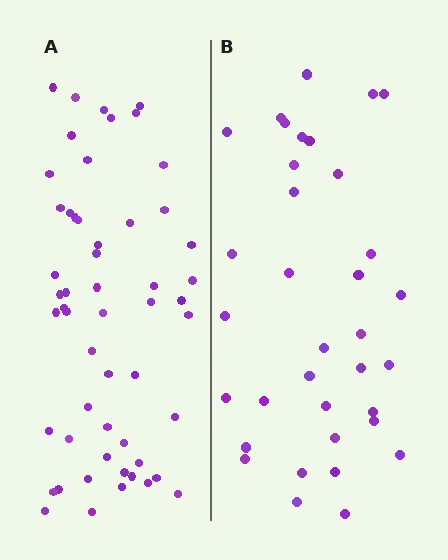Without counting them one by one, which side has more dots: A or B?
Region A (the left region) has more dots.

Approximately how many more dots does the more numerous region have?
Region A has approximately 20 more dots than region B.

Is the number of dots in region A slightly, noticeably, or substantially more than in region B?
Region A has substantially more. The ratio is roughly 1.5 to 1.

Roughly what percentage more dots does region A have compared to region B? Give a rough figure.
About 55% more.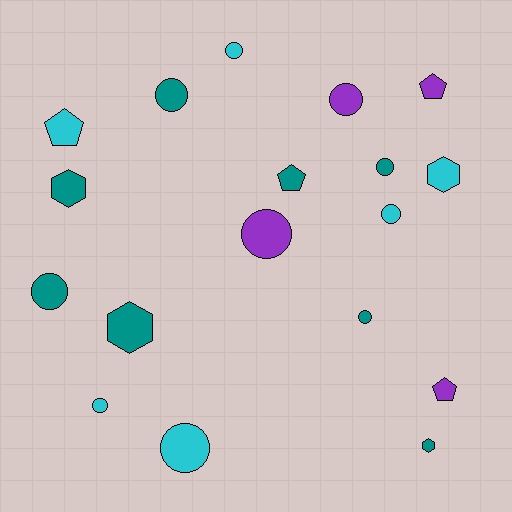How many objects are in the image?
There are 18 objects.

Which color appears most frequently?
Teal, with 8 objects.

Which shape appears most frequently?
Circle, with 10 objects.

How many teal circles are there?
There are 4 teal circles.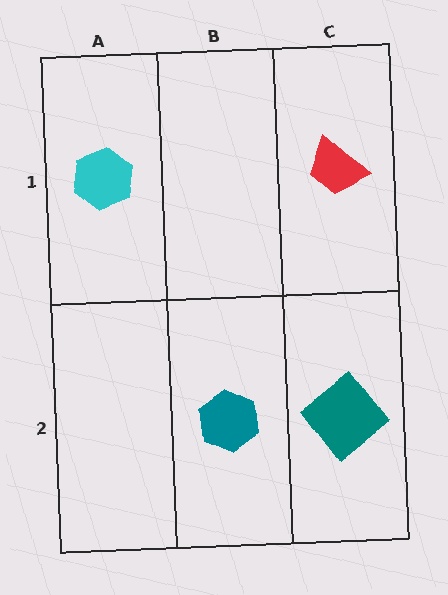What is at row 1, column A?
A cyan hexagon.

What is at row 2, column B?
A teal hexagon.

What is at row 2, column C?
A teal diamond.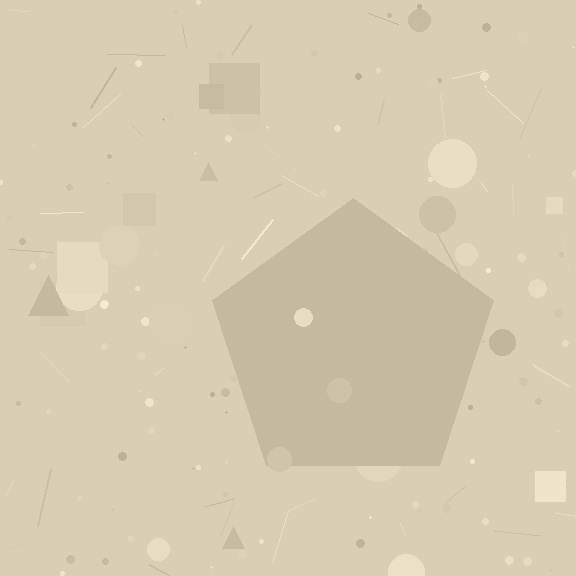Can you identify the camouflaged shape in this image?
The camouflaged shape is a pentagon.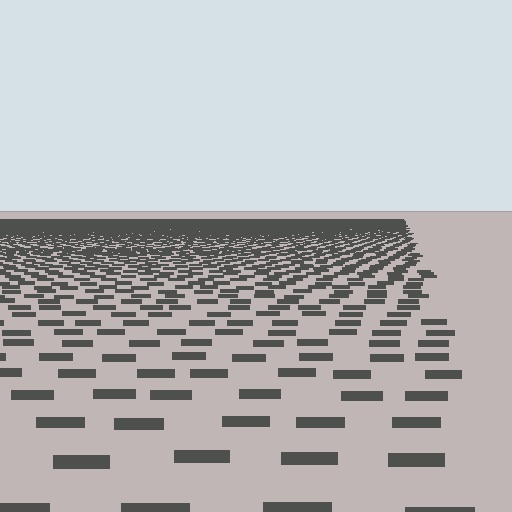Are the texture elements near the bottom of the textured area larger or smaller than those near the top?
Larger. Near the bottom, elements are closer to the viewer and appear at a bigger on-screen size.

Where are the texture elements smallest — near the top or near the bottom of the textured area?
Near the top.